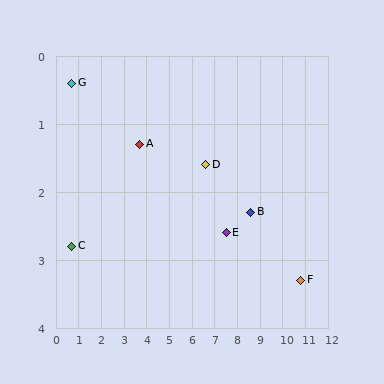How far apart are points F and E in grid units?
Points F and E are about 3.4 grid units apart.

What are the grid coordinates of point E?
Point E is at approximately (7.5, 2.6).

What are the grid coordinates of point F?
Point F is at approximately (10.8, 3.3).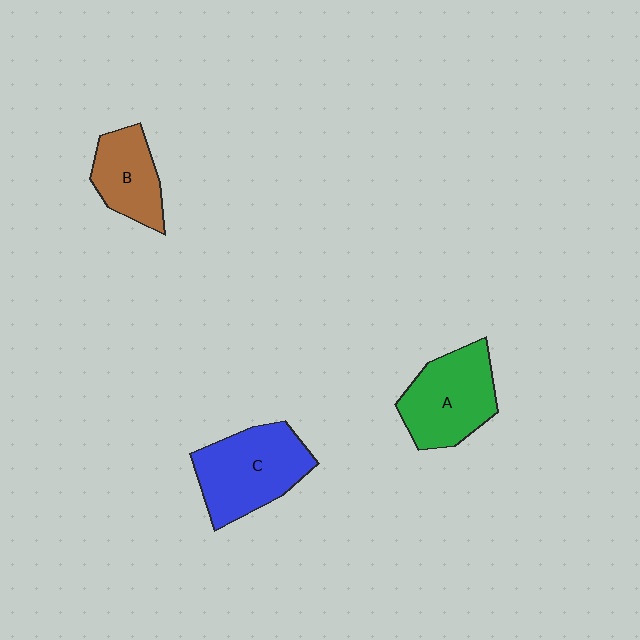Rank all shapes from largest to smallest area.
From largest to smallest: C (blue), A (green), B (brown).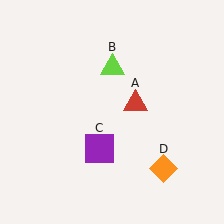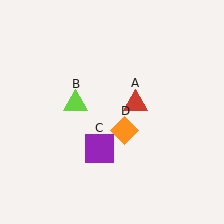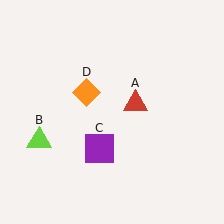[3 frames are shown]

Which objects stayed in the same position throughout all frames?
Red triangle (object A) and purple square (object C) remained stationary.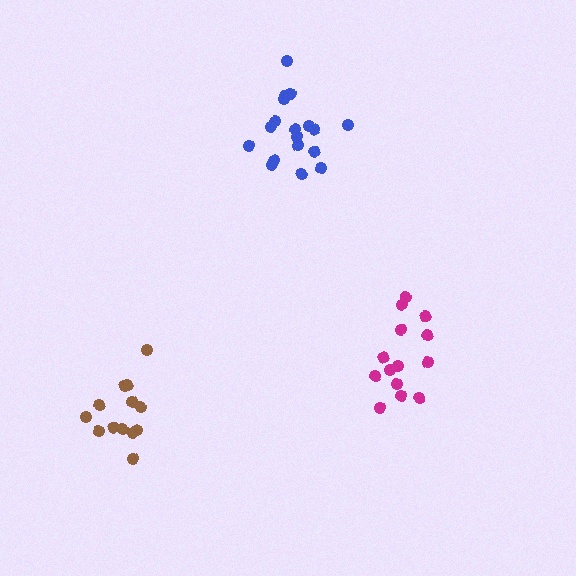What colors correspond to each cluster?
The clusters are colored: blue, brown, magenta.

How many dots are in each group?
Group 1: 18 dots, Group 2: 13 dots, Group 3: 14 dots (45 total).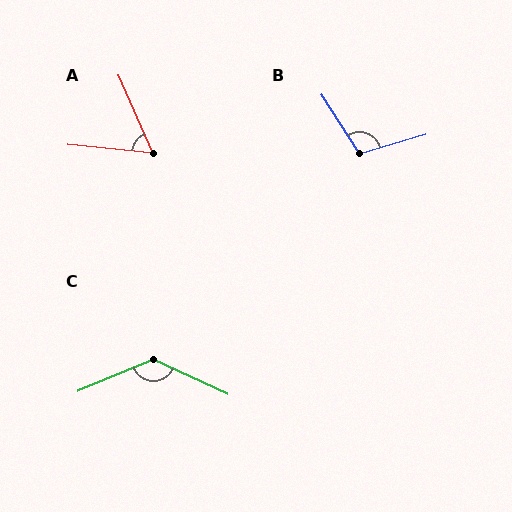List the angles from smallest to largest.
A (60°), B (106°), C (133°).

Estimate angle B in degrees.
Approximately 106 degrees.